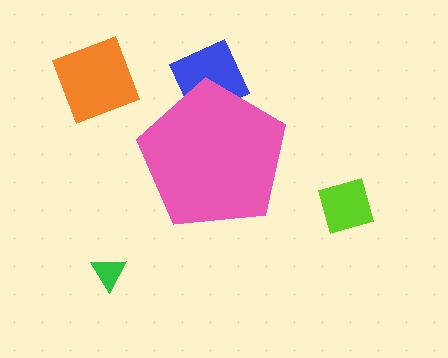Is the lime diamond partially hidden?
No, the lime diamond is fully visible.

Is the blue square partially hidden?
Yes, the blue square is partially hidden behind the pink pentagon.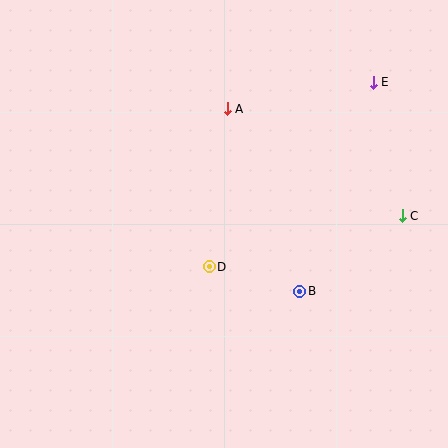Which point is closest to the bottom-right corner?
Point B is closest to the bottom-right corner.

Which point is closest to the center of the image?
Point D at (209, 267) is closest to the center.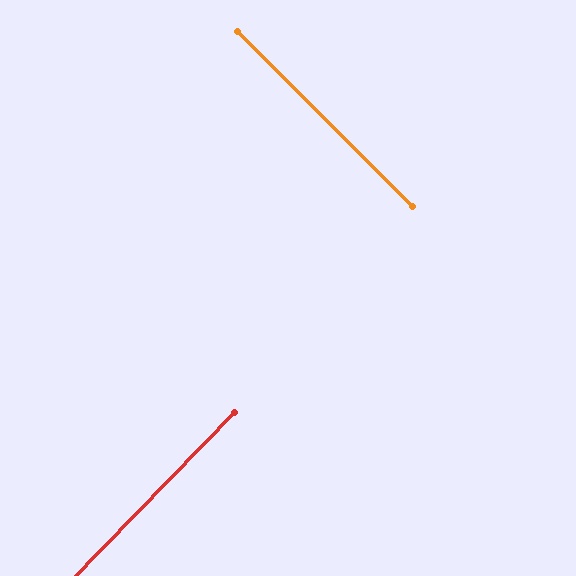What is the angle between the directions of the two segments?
Approximately 89 degrees.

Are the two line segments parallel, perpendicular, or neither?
Perpendicular — they meet at approximately 89°.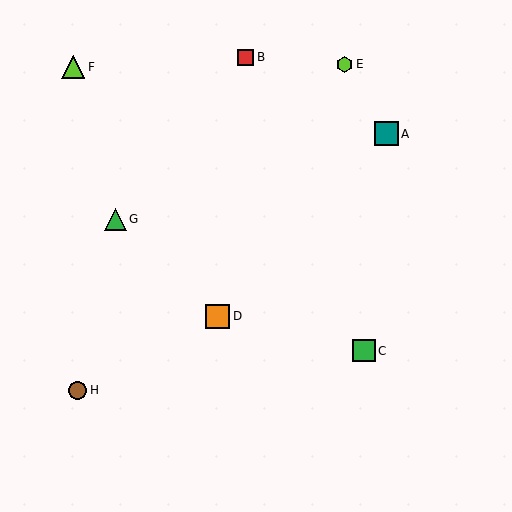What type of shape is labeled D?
Shape D is an orange square.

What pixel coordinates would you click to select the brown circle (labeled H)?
Click at (78, 390) to select the brown circle H.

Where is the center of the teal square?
The center of the teal square is at (386, 134).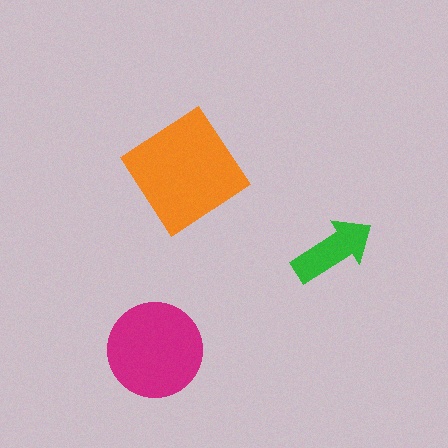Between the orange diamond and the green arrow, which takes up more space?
The orange diamond.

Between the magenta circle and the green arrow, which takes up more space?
The magenta circle.